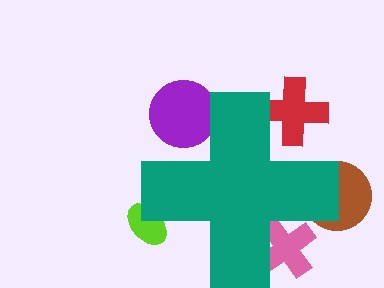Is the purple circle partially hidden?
Yes, the purple circle is partially hidden behind the teal cross.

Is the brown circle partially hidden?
Yes, the brown circle is partially hidden behind the teal cross.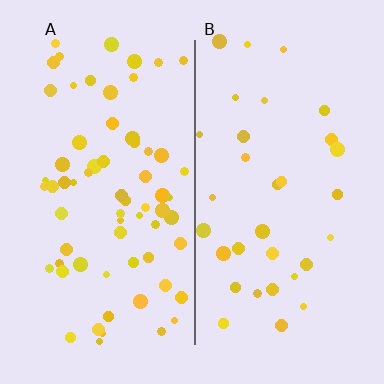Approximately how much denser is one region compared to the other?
Approximately 2.0× — region A over region B.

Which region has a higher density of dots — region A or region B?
A (the left).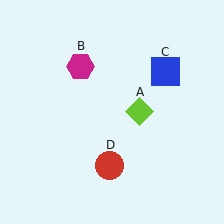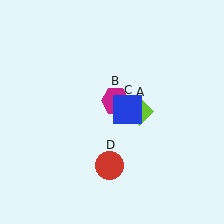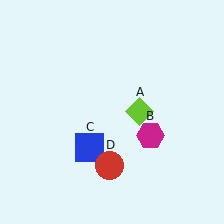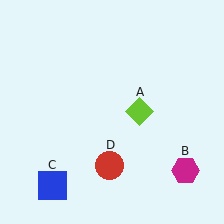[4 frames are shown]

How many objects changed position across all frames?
2 objects changed position: magenta hexagon (object B), blue square (object C).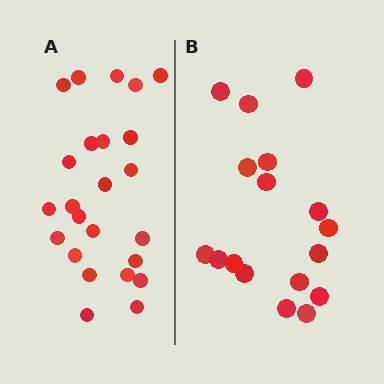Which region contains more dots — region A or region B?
Region A (the left region) has more dots.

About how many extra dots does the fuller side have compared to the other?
Region A has roughly 8 or so more dots than region B.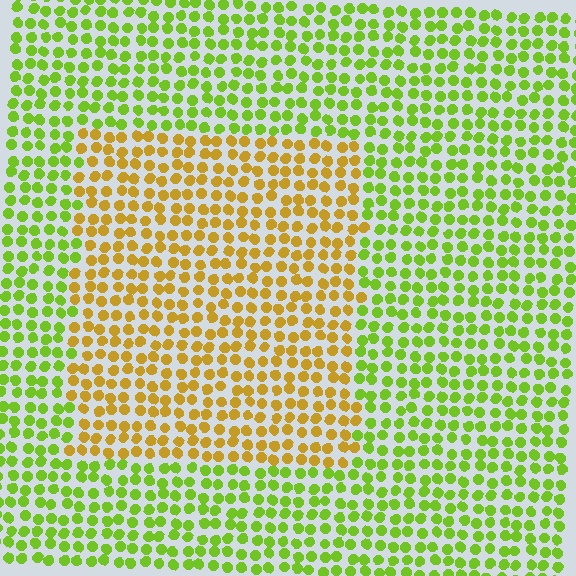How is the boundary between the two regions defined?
The boundary is defined purely by a slight shift in hue (about 47 degrees). Spacing, size, and orientation are identical on both sides.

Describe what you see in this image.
The image is filled with small lime elements in a uniform arrangement. A rectangle-shaped region is visible where the elements are tinted to a slightly different hue, forming a subtle color boundary.